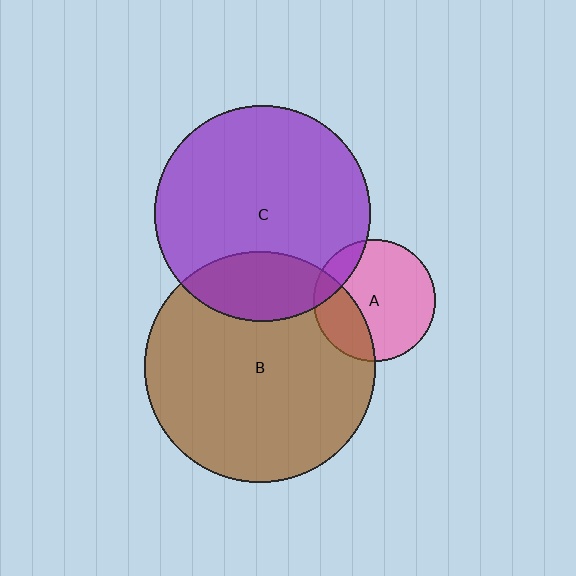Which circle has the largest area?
Circle B (brown).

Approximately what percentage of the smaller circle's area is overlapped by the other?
Approximately 30%.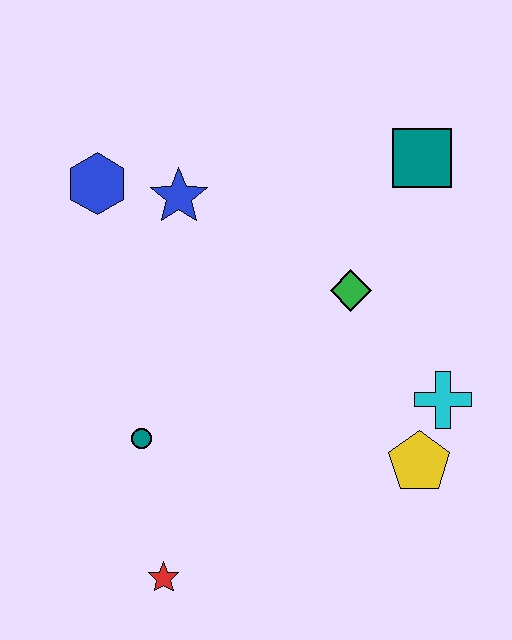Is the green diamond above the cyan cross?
Yes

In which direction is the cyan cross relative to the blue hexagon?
The cyan cross is to the right of the blue hexagon.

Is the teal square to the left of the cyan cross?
Yes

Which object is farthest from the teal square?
The red star is farthest from the teal square.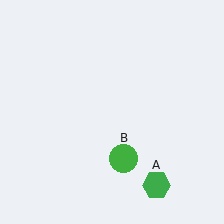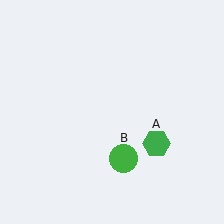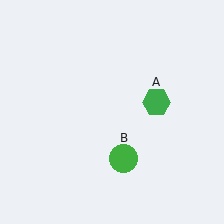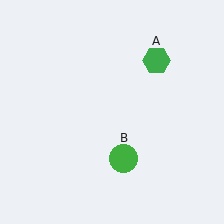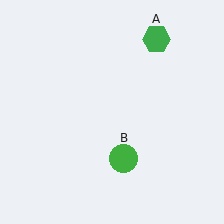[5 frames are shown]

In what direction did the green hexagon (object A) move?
The green hexagon (object A) moved up.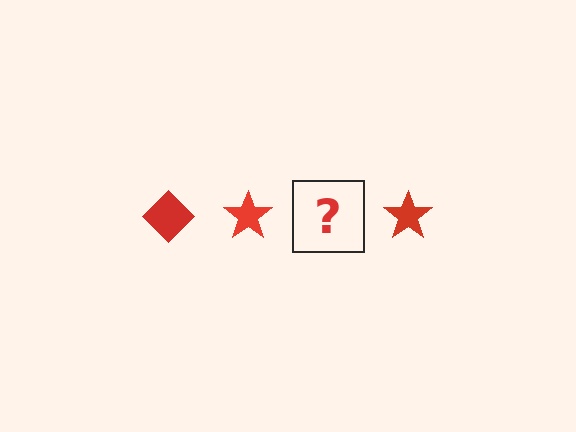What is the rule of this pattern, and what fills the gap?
The rule is that the pattern cycles through diamond, star shapes in red. The gap should be filled with a red diamond.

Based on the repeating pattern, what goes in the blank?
The blank should be a red diamond.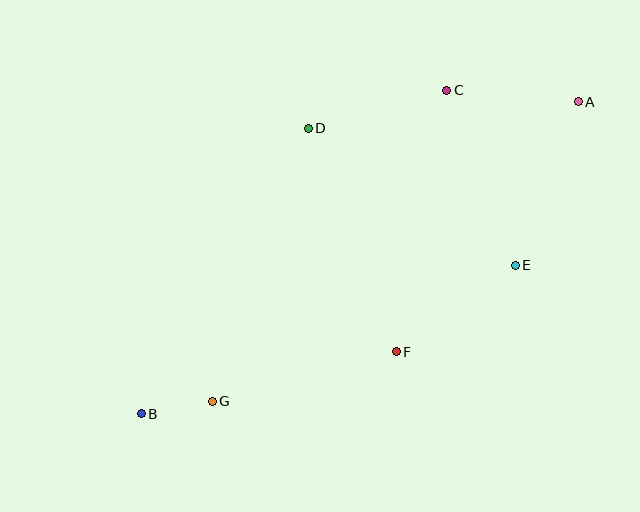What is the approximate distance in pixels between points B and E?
The distance between B and E is approximately 403 pixels.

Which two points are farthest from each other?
Points A and B are farthest from each other.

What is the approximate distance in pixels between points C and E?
The distance between C and E is approximately 188 pixels.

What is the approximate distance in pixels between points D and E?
The distance between D and E is approximately 249 pixels.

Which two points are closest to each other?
Points B and G are closest to each other.